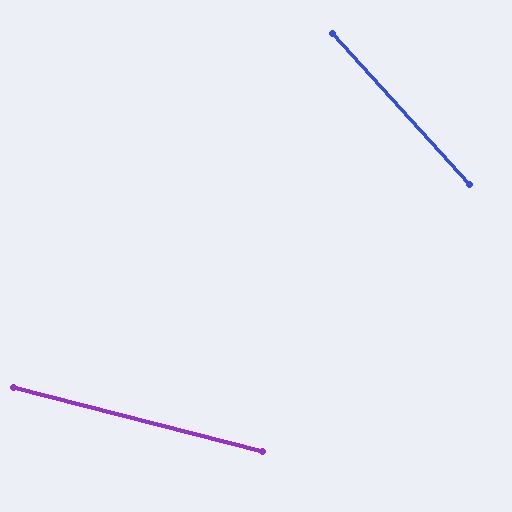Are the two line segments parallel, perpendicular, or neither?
Neither parallel nor perpendicular — they differ by about 34°.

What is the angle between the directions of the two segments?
Approximately 34 degrees.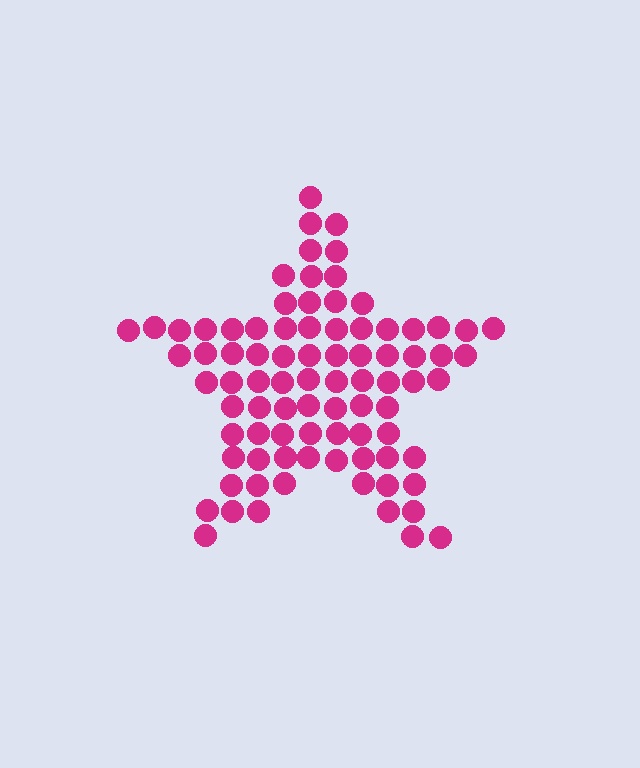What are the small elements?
The small elements are circles.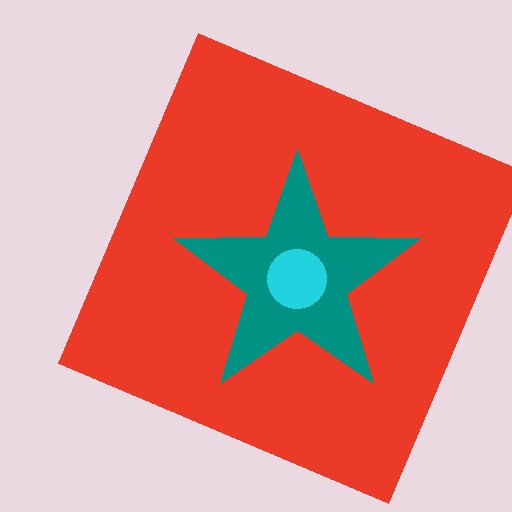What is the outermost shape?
The red square.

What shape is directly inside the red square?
The teal star.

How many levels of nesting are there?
3.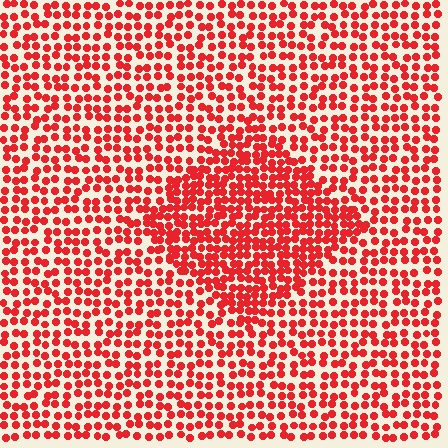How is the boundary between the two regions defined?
The boundary is defined by a change in element density (approximately 1.7x ratio). All elements are the same color, size, and shape.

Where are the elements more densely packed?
The elements are more densely packed inside the diamond boundary.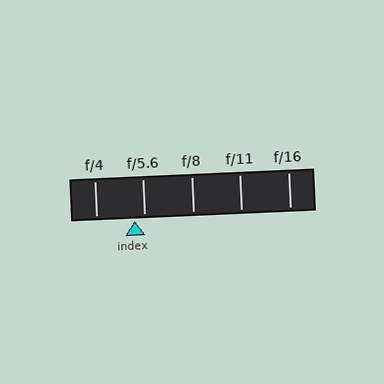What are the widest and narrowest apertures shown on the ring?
The widest aperture shown is f/4 and the narrowest is f/16.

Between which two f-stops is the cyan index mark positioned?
The index mark is between f/4 and f/5.6.